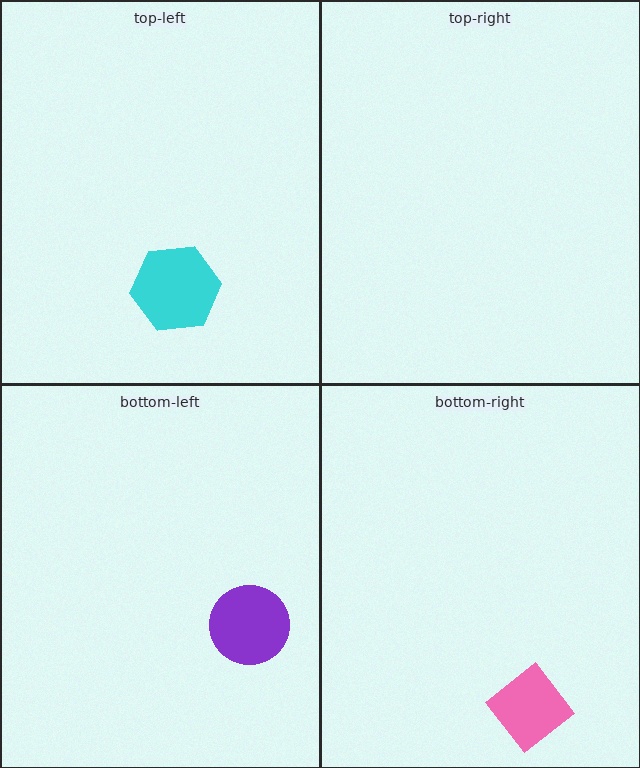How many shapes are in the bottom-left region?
1.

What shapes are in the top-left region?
The cyan hexagon.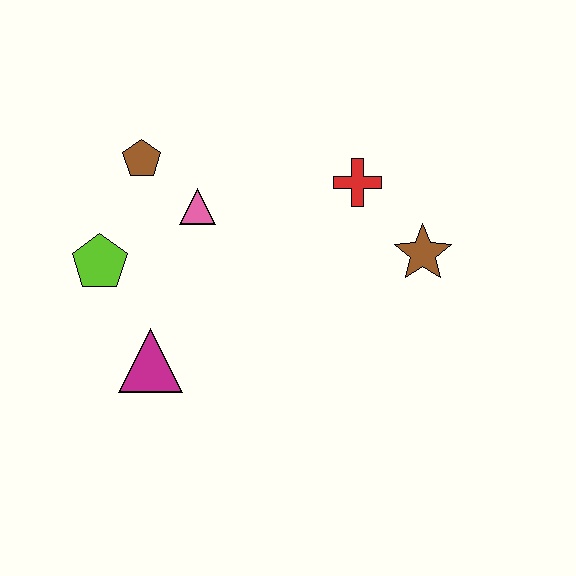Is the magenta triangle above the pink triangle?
No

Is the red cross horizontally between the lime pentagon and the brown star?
Yes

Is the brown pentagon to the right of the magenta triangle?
No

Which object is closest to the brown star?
The red cross is closest to the brown star.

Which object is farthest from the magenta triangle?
The brown star is farthest from the magenta triangle.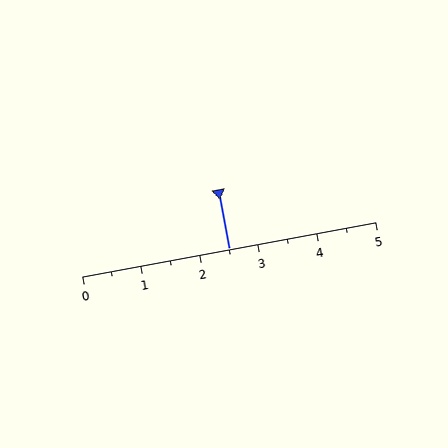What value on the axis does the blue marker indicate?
The marker indicates approximately 2.5.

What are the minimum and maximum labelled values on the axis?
The axis runs from 0 to 5.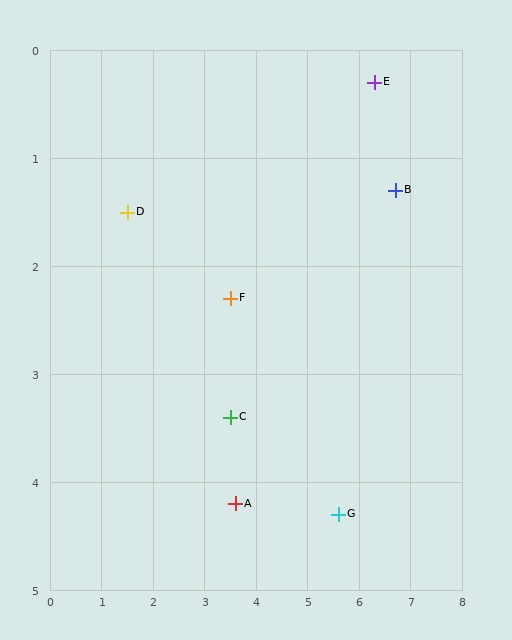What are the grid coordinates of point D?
Point D is at approximately (1.5, 1.5).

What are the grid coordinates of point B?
Point B is at approximately (6.7, 1.3).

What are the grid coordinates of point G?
Point G is at approximately (5.6, 4.3).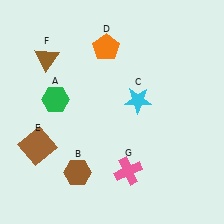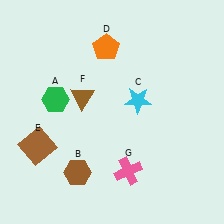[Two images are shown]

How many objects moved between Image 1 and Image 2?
1 object moved between the two images.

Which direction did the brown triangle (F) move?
The brown triangle (F) moved down.